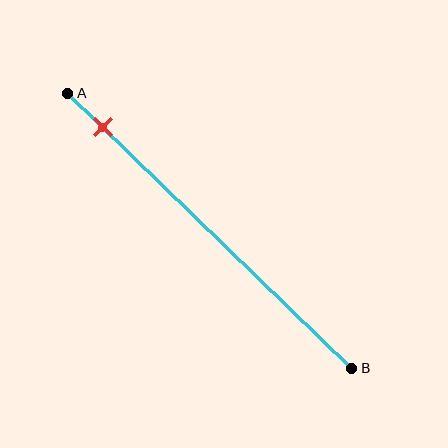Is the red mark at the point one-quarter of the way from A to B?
No, the mark is at about 10% from A, not at the 25% one-quarter point.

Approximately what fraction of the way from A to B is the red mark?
The red mark is approximately 10% of the way from A to B.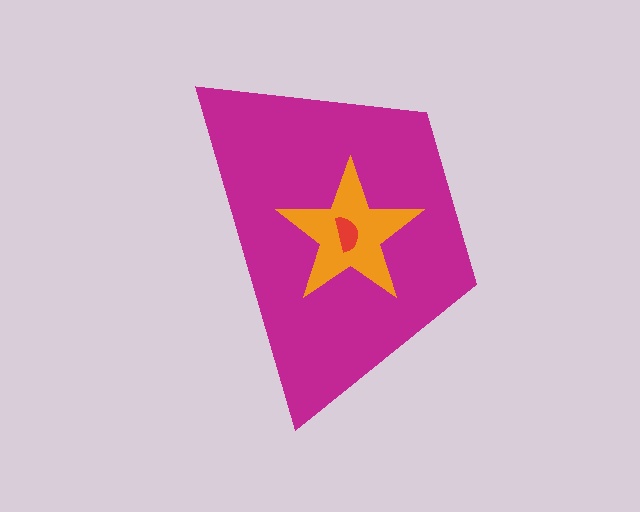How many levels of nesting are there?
3.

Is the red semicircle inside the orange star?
Yes.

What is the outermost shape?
The magenta trapezoid.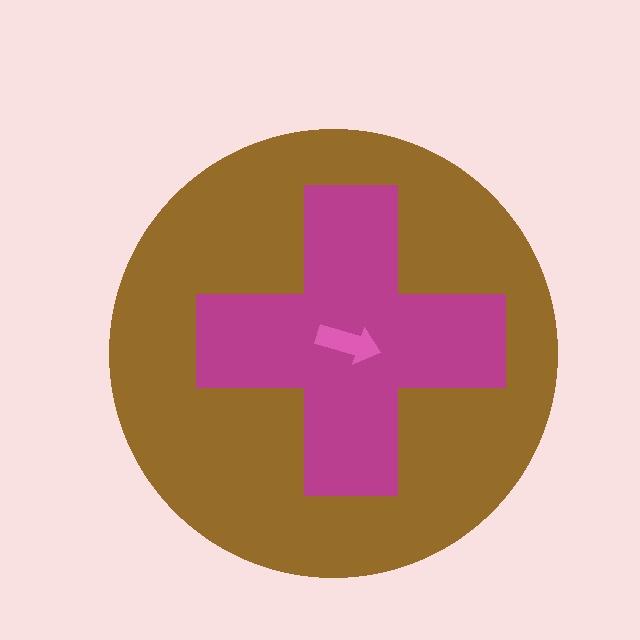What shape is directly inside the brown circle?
The magenta cross.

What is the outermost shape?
The brown circle.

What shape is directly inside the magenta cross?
The pink arrow.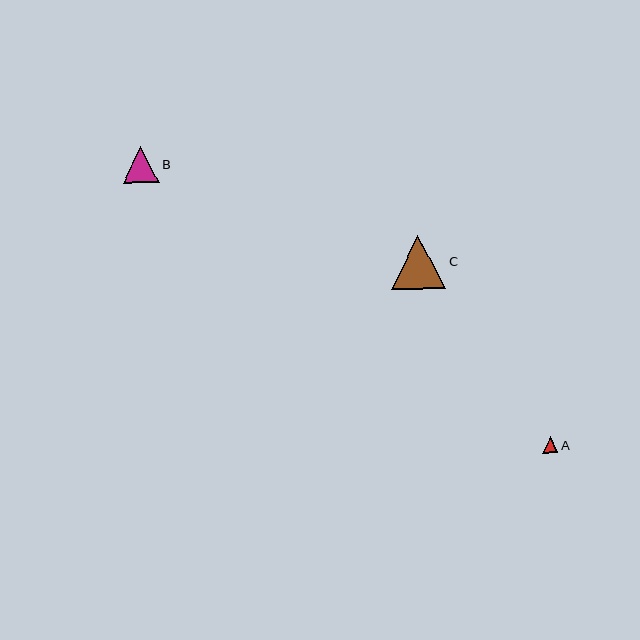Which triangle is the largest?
Triangle C is the largest with a size of approximately 54 pixels.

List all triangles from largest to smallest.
From largest to smallest: C, B, A.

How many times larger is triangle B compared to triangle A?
Triangle B is approximately 2.4 times the size of triangle A.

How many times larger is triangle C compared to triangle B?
Triangle C is approximately 1.5 times the size of triangle B.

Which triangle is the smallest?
Triangle A is the smallest with a size of approximately 15 pixels.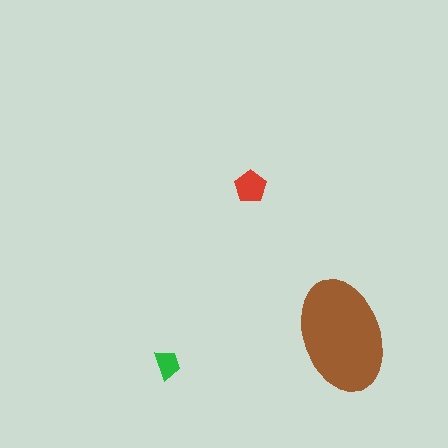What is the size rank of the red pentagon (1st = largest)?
2nd.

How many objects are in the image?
There are 3 objects in the image.